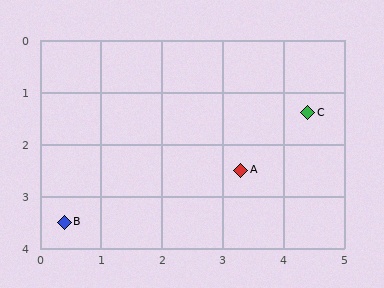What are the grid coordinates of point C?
Point C is at approximately (4.4, 1.4).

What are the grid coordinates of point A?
Point A is at approximately (3.3, 2.5).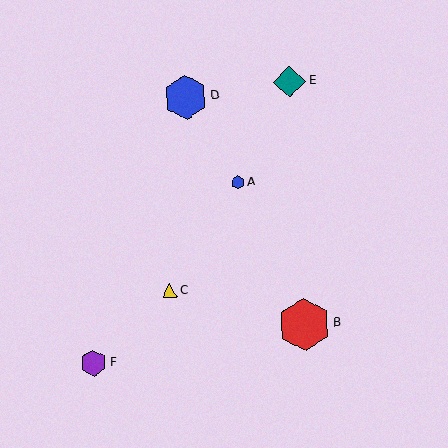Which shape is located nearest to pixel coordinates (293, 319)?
The red hexagon (labeled B) at (304, 324) is nearest to that location.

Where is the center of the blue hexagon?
The center of the blue hexagon is at (238, 183).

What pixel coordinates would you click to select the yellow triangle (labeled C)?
Click at (170, 290) to select the yellow triangle C.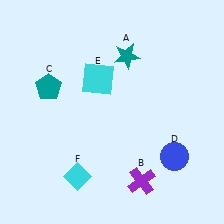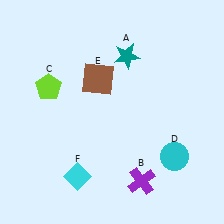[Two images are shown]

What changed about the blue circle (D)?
In Image 1, D is blue. In Image 2, it changed to cyan.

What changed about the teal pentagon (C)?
In Image 1, C is teal. In Image 2, it changed to lime.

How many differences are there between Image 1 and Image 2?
There are 3 differences between the two images.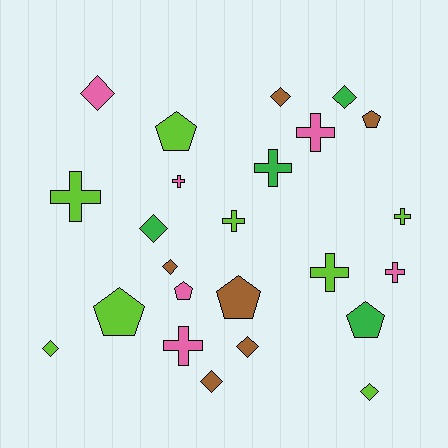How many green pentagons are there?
There is 1 green pentagon.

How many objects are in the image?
There are 24 objects.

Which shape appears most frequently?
Cross, with 9 objects.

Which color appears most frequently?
Lime, with 8 objects.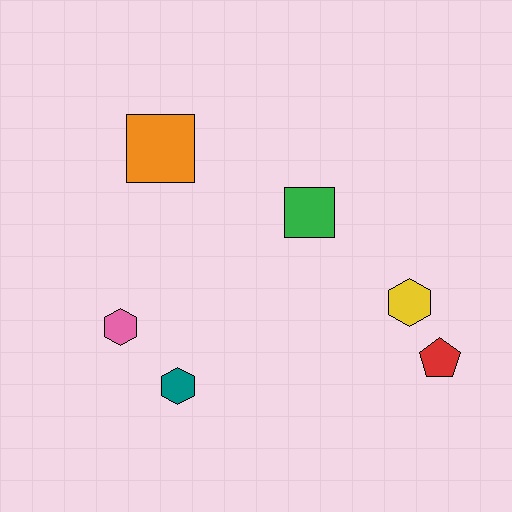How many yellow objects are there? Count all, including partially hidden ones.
There is 1 yellow object.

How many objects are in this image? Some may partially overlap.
There are 6 objects.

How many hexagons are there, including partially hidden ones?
There are 3 hexagons.